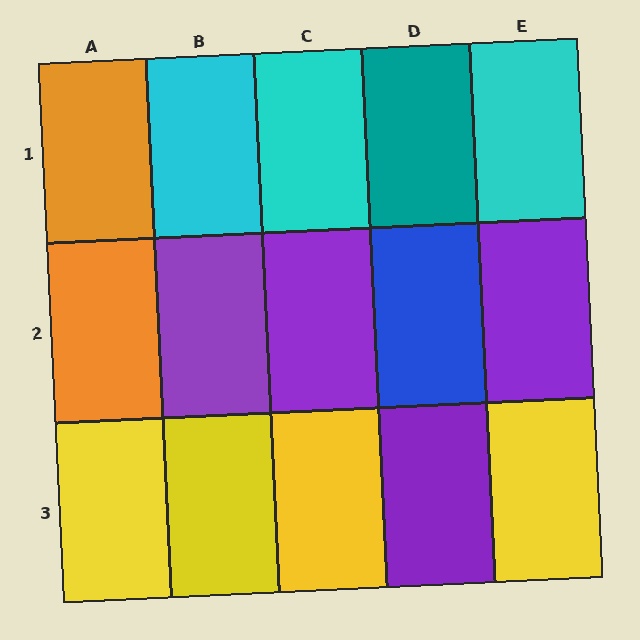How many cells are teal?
1 cell is teal.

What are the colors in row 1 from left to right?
Orange, cyan, cyan, teal, cyan.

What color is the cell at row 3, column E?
Yellow.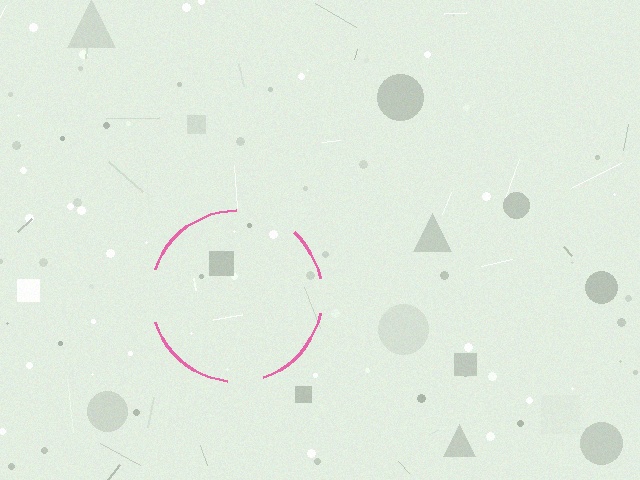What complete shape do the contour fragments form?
The contour fragments form a circle.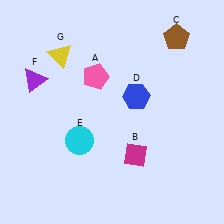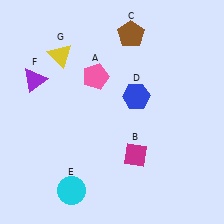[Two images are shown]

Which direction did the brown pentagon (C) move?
The brown pentagon (C) moved left.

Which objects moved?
The objects that moved are: the brown pentagon (C), the cyan circle (E).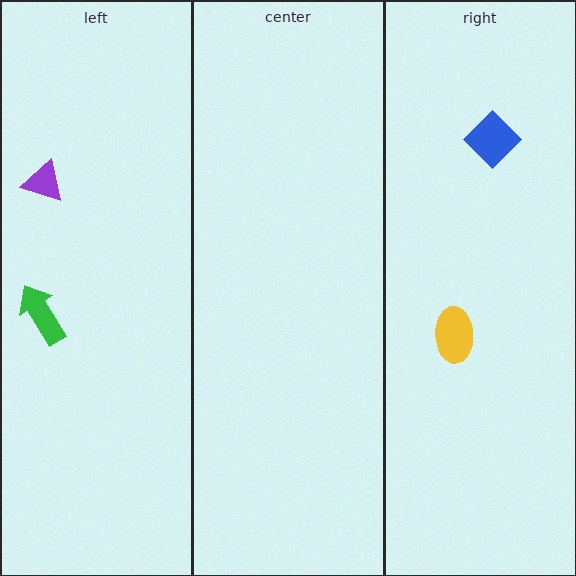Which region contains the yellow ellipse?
The right region.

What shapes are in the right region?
The yellow ellipse, the blue diamond.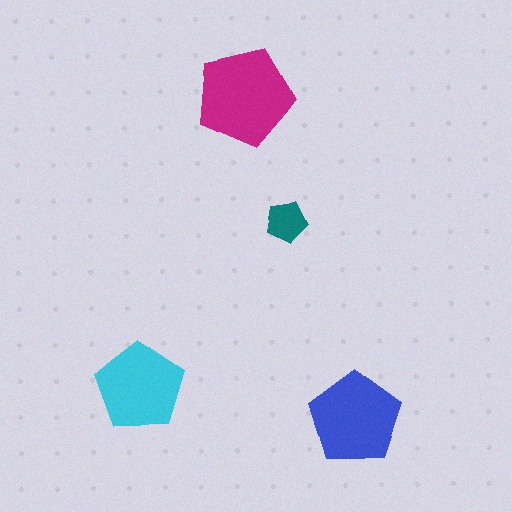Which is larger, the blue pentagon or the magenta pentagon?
The magenta one.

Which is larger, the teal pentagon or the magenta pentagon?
The magenta one.